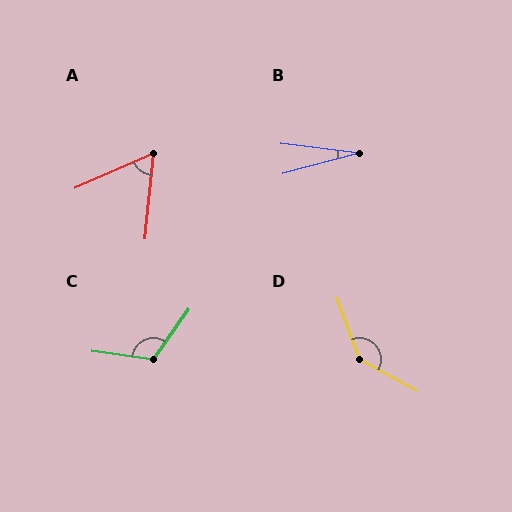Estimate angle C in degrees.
Approximately 117 degrees.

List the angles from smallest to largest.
B (22°), A (60°), C (117°), D (139°).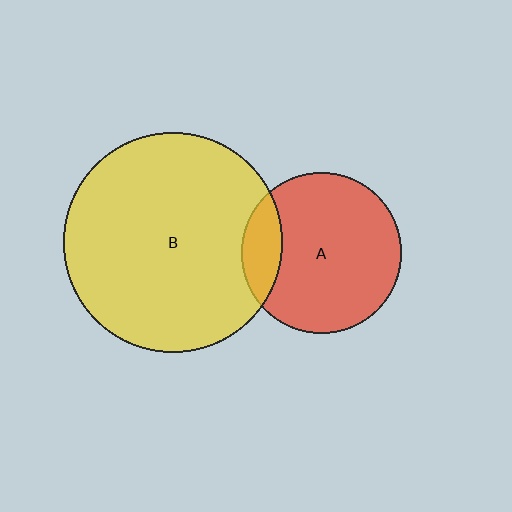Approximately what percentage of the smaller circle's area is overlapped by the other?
Approximately 15%.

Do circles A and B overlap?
Yes.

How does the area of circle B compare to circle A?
Approximately 1.9 times.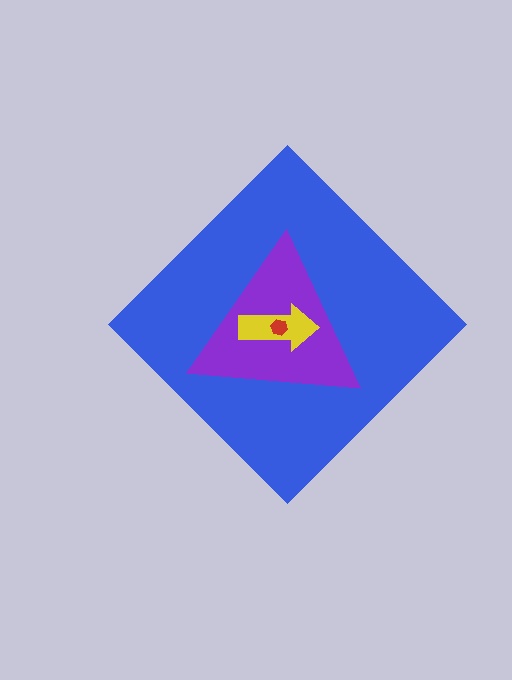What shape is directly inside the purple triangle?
The yellow arrow.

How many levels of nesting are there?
4.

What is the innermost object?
The red hexagon.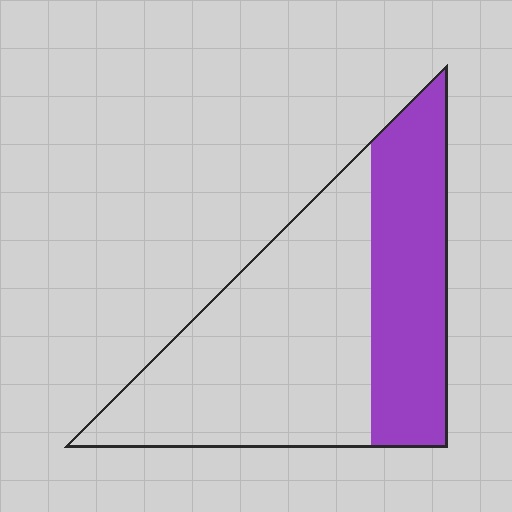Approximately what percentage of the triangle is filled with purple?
Approximately 35%.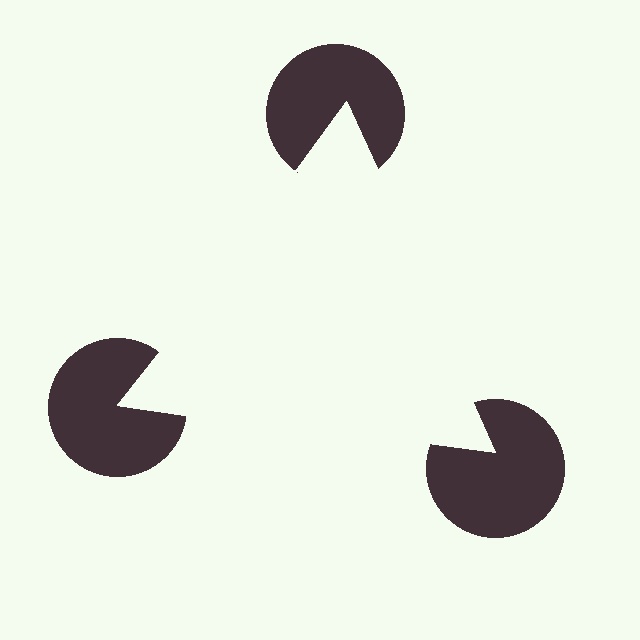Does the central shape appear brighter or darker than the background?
It typically appears slightly brighter than the background, even though no actual brightness change is drawn.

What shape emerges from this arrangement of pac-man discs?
An illusory triangle — its edges are inferred from the aligned wedge cuts in the pac-man discs, not physically drawn.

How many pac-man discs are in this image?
There are 3 — one at each vertex of the illusory triangle.